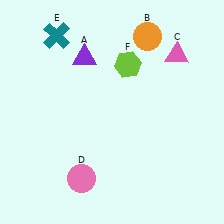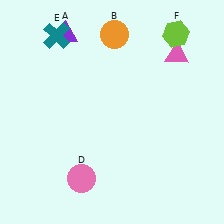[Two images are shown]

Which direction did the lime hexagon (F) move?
The lime hexagon (F) moved right.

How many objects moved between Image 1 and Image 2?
3 objects moved between the two images.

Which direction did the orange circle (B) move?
The orange circle (B) moved left.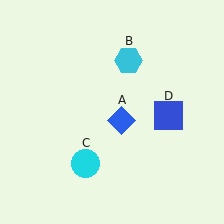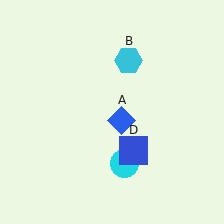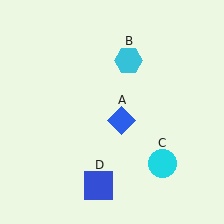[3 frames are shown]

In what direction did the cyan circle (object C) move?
The cyan circle (object C) moved right.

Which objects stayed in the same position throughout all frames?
Blue diamond (object A) and cyan hexagon (object B) remained stationary.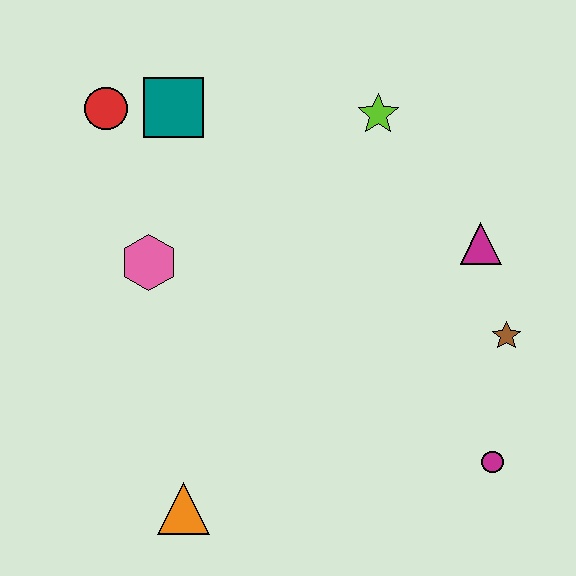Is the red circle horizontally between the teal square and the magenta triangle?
No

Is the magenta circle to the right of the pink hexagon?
Yes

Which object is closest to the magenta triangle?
The brown star is closest to the magenta triangle.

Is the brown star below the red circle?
Yes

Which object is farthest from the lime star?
The orange triangle is farthest from the lime star.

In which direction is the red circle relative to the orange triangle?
The red circle is above the orange triangle.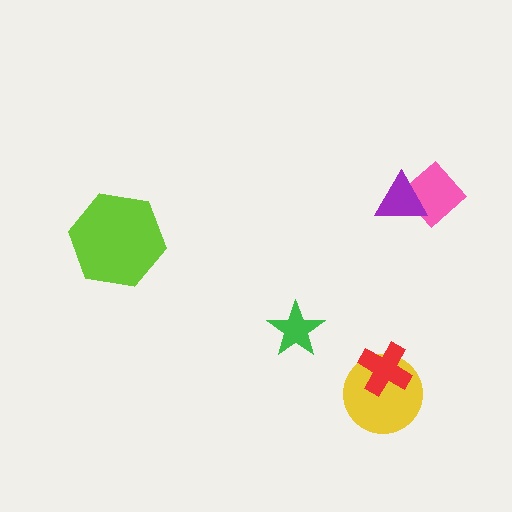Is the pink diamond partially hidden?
Yes, it is partially covered by another shape.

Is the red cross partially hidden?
No, no other shape covers it.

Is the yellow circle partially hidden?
Yes, it is partially covered by another shape.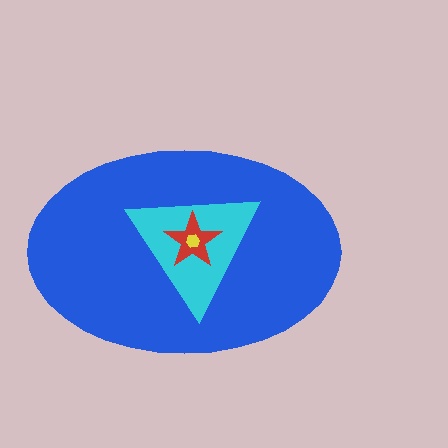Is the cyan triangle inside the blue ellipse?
Yes.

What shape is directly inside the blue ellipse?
The cyan triangle.